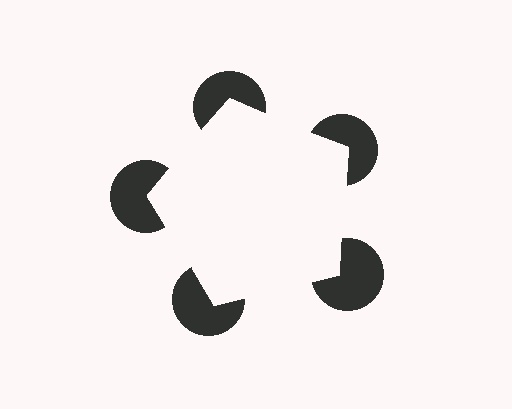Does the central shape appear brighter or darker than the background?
It typically appears slightly brighter than the background, even though no actual brightness change is drawn.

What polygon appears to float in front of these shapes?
An illusory pentagon — its edges are inferred from the aligned wedge cuts in the pac-man discs, not physically drawn.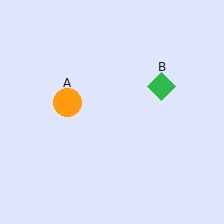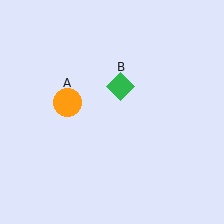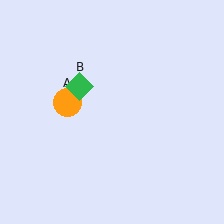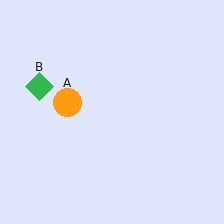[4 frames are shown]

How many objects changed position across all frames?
1 object changed position: green diamond (object B).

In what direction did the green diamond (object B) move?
The green diamond (object B) moved left.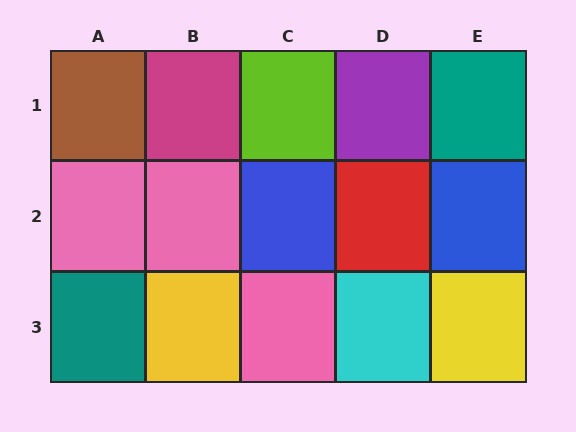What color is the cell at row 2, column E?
Blue.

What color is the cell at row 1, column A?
Brown.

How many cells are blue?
2 cells are blue.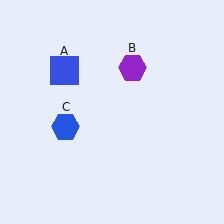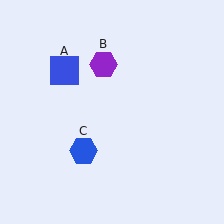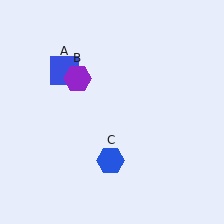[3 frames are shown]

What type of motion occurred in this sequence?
The purple hexagon (object B), blue hexagon (object C) rotated counterclockwise around the center of the scene.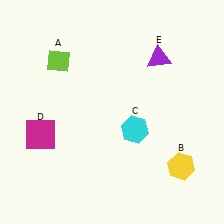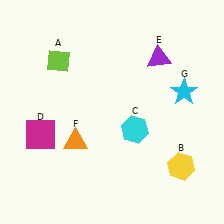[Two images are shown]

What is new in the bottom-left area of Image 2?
An orange triangle (F) was added in the bottom-left area of Image 2.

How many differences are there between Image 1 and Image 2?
There are 2 differences between the two images.